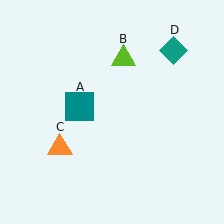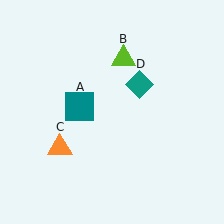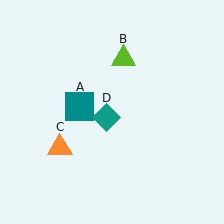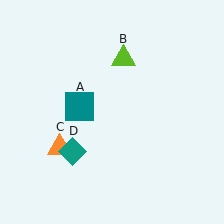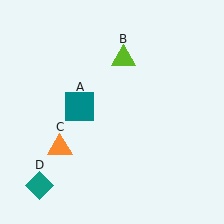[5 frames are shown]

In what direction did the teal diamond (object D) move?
The teal diamond (object D) moved down and to the left.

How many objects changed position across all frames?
1 object changed position: teal diamond (object D).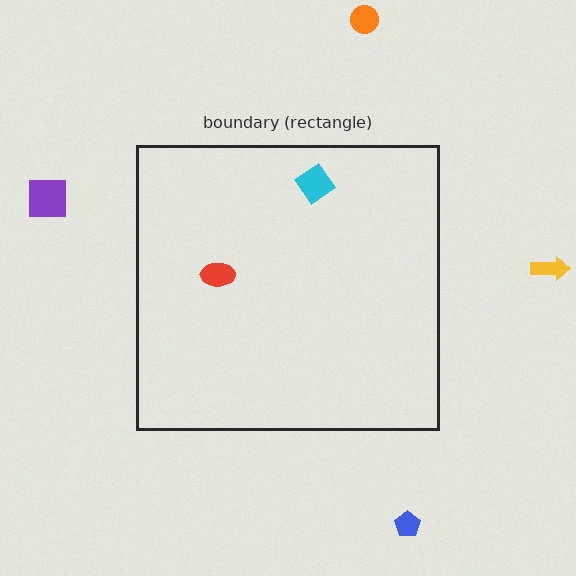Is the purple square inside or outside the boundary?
Outside.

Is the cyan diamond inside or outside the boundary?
Inside.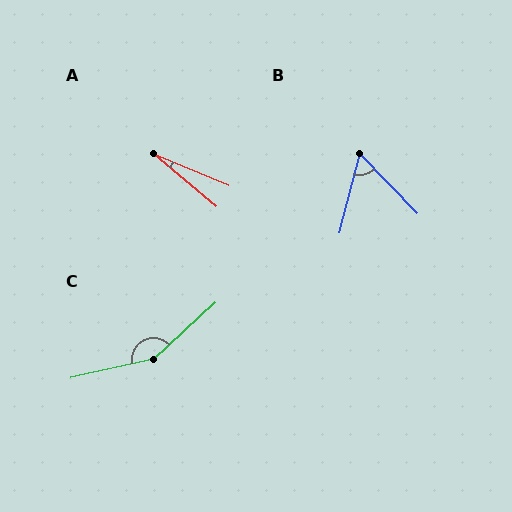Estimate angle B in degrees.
Approximately 59 degrees.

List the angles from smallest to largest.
A (17°), B (59°), C (149°).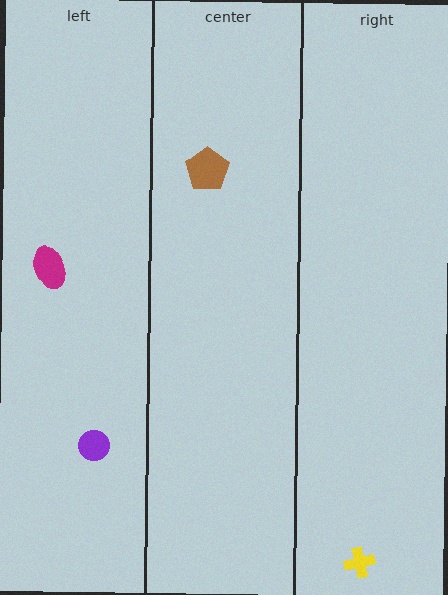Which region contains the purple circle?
The left region.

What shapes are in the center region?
The brown pentagon.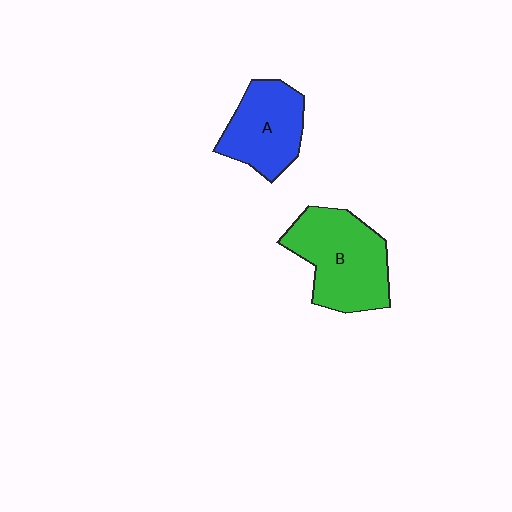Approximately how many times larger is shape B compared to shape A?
Approximately 1.3 times.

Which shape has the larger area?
Shape B (green).